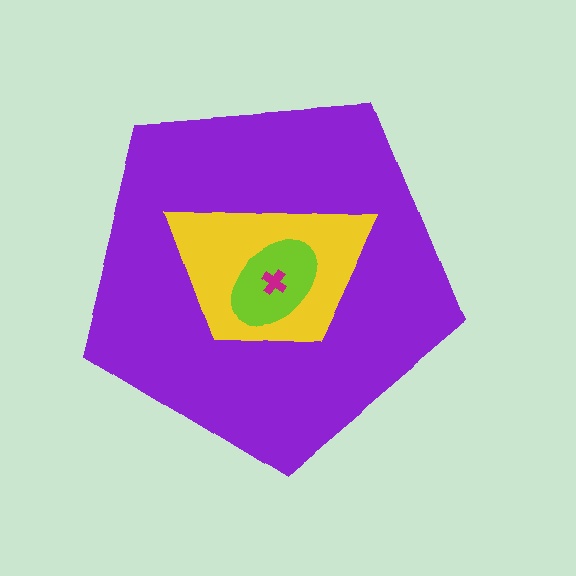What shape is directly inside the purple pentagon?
The yellow trapezoid.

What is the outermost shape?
The purple pentagon.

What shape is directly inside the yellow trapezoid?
The lime ellipse.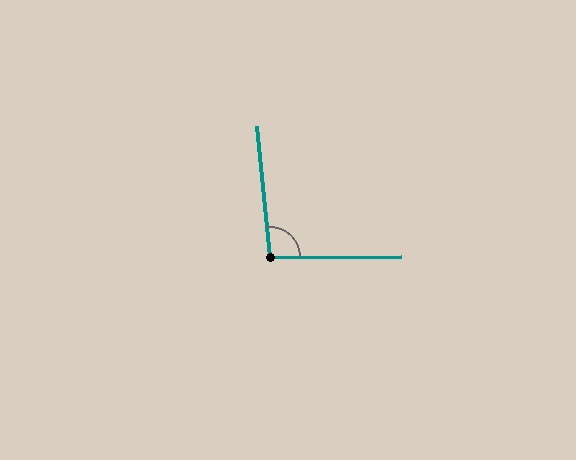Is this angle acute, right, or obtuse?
It is obtuse.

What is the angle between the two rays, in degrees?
Approximately 95 degrees.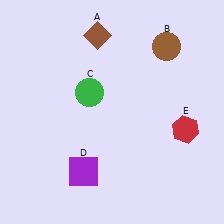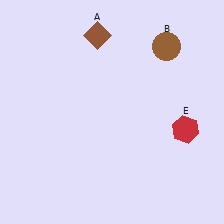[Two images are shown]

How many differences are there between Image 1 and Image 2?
There are 2 differences between the two images.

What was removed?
The purple square (D), the green circle (C) were removed in Image 2.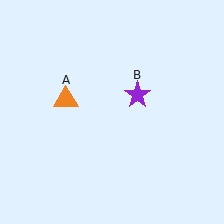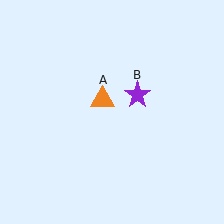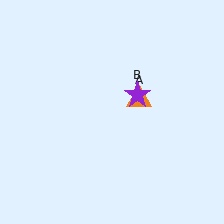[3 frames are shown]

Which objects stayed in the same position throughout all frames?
Purple star (object B) remained stationary.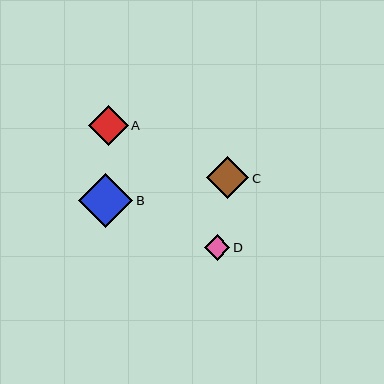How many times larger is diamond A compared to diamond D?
Diamond A is approximately 1.6 times the size of diamond D.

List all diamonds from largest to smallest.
From largest to smallest: B, C, A, D.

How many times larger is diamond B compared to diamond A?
Diamond B is approximately 1.3 times the size of diamond A.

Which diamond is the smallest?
Diamond D is the smallest with a size of approximately 25 pixels.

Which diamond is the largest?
Diamond B is the largest with a size of approximately 54 pixels.